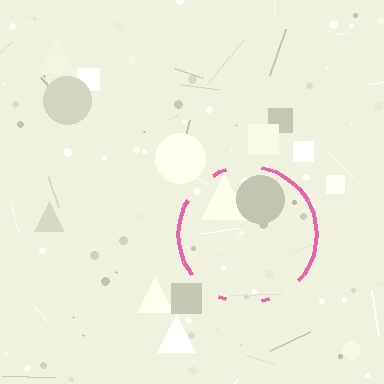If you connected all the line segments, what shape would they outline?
They would outline a circle.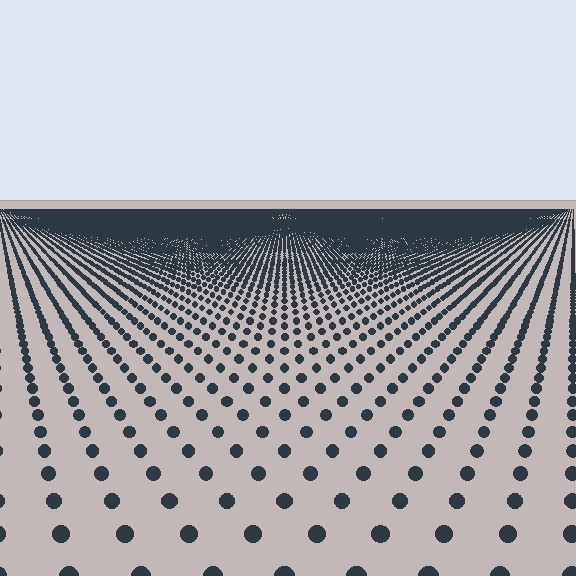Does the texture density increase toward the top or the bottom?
Density increases toward the top.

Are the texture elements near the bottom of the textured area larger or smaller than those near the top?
Larger. Near the bottom, elements are closer to the viewer and appear at a bigger on-screen size.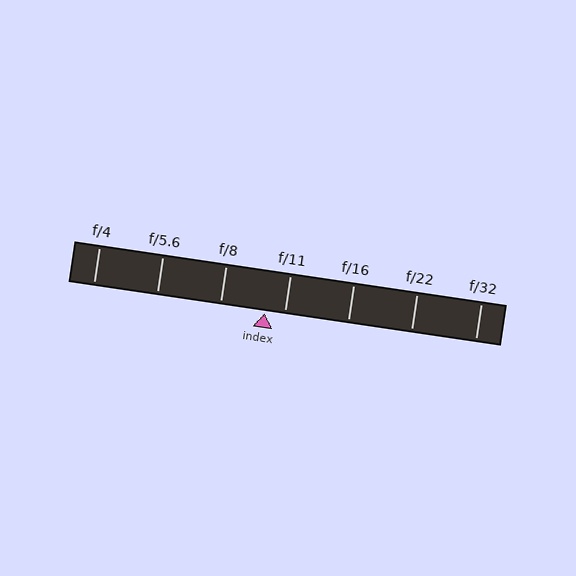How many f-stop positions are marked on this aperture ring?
There are 7 f-stop positions marked.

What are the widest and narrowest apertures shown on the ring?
The widest aperture shown is f/4 and the narrowest is f/32.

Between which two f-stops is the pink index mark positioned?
The index mark is between f/8 and f/11.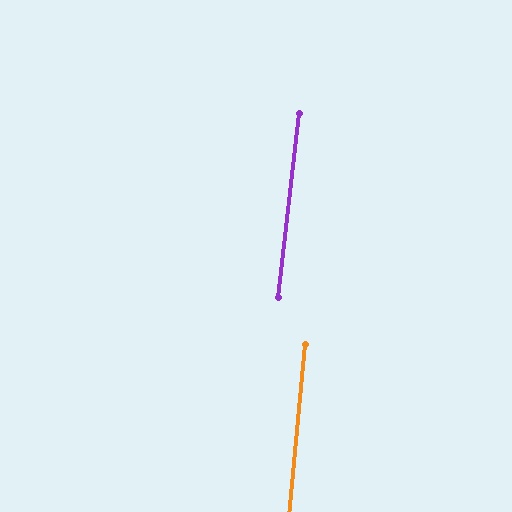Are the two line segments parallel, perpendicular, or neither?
Parallel — their directions differ by only 0.9°.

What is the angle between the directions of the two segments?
Approximately 1 degree.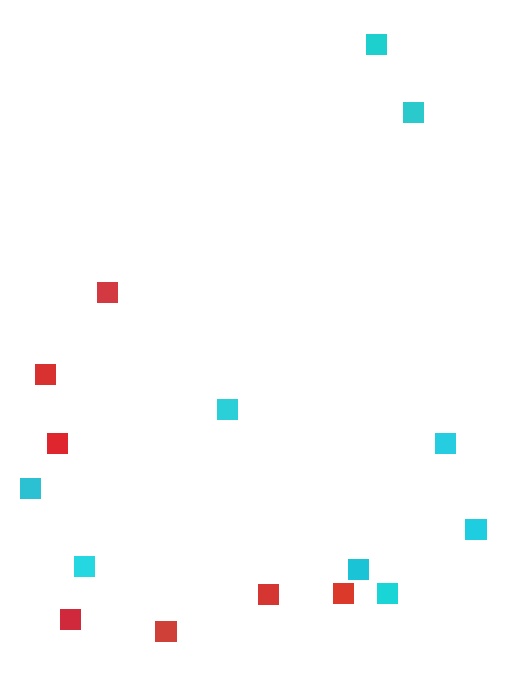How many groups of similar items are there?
There are 2 groups: one group of red squares (7) and one group of cyan squares (9).